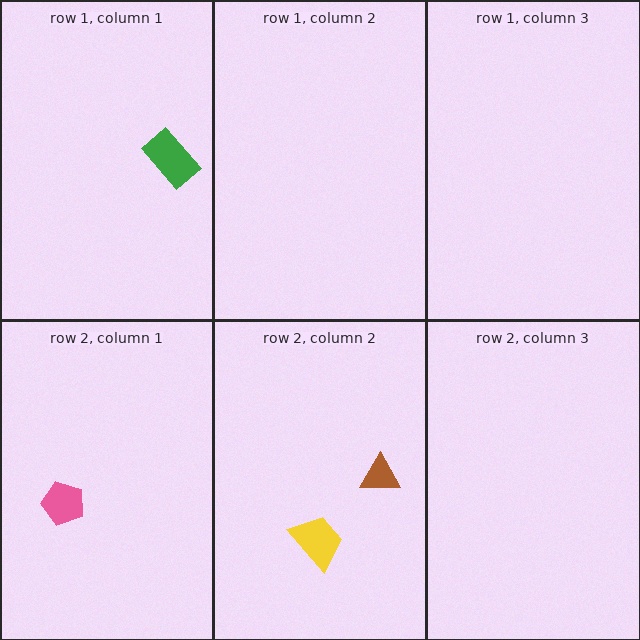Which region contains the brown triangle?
The row 2, column 2 region.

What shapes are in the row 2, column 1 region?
The pink pentagon.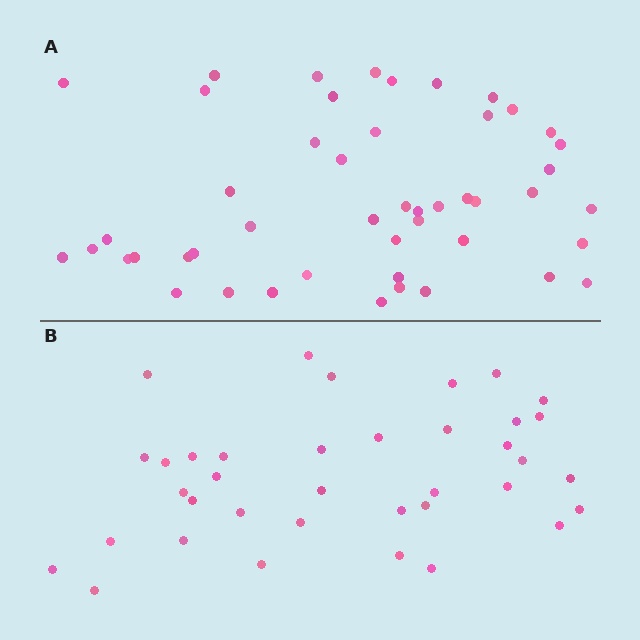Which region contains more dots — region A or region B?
Region A (the top region) has more dots.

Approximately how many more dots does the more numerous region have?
Region A has roughly 12 or so more dots than region B.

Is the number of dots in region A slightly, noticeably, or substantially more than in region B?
Region A has noticeably more, but not dramatically so. The ratio is roughly 1.3 to 1.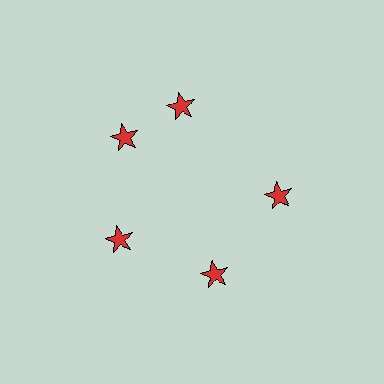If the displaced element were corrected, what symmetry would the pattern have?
It would have 5-fold rotational symmetry — the pattern would map onto itself every 72 degrees.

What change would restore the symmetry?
The symmetry would be restored by rotating it back into even spacing with its neighbors so that all 5 stars sit at equal angles and equal distance from the center.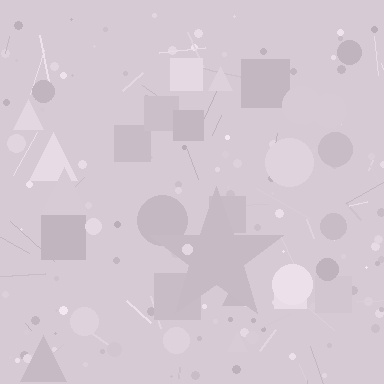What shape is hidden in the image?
A star is hidden in the image.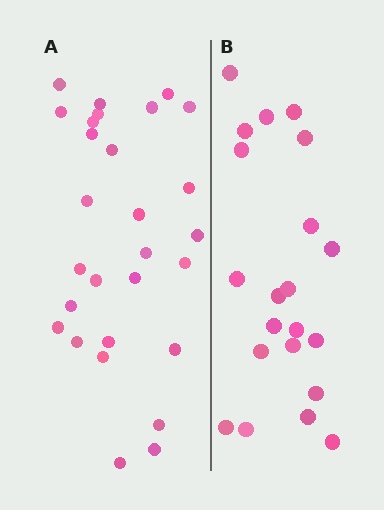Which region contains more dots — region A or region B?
Region A (the left region) has more dots.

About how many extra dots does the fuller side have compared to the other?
Region A has roughly 8 or so more dots than region B.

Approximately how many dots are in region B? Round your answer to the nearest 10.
About 20 dots. (The exact count is 21, which rounds to 20.)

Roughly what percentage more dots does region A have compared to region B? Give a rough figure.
About 35% more.